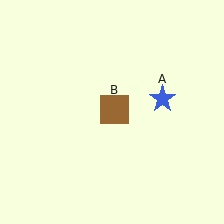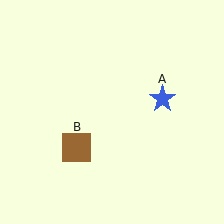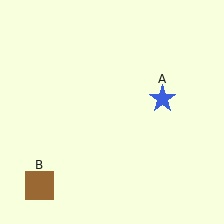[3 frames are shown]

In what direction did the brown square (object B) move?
The brown square (object B) moved down and to the left.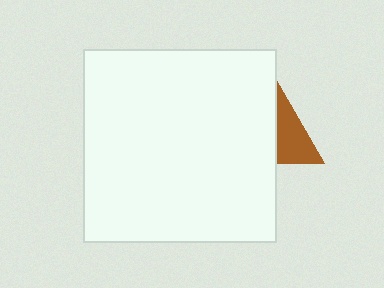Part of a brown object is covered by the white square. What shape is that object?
It is a triangle.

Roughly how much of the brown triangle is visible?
A small part of it is visible (roughly 31%).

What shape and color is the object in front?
The object in front is a white square.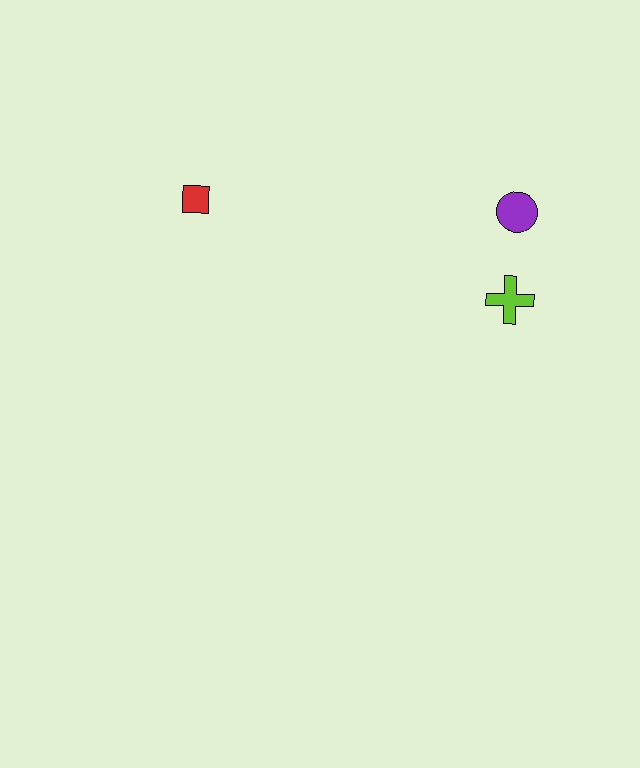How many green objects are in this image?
There are no green objects.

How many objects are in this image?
There are 3 objects.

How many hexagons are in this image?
There are no hexagons.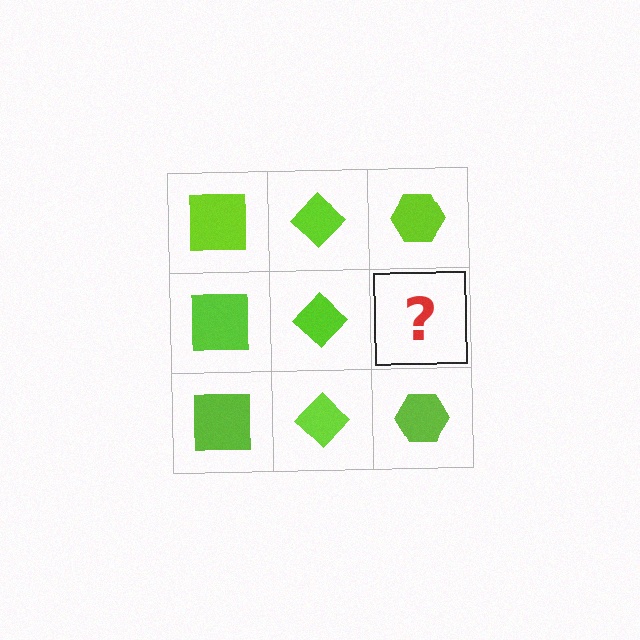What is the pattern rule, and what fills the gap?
The rule is that each column has a consistent shape. The gap should be filled with a lime hexagon.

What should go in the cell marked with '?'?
The missing cell should contain a lime hexagon.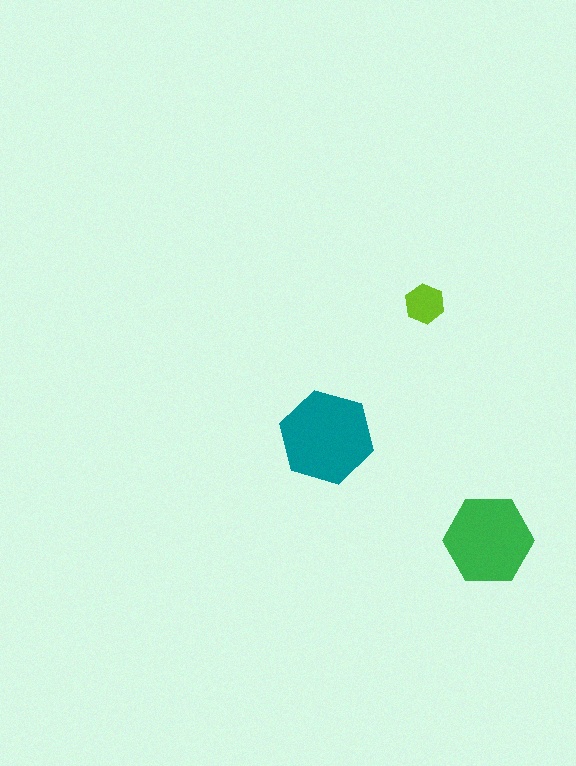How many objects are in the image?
There are 3 objects in the image.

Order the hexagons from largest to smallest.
the teal one, the green one, the lime one.